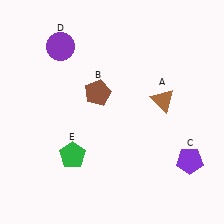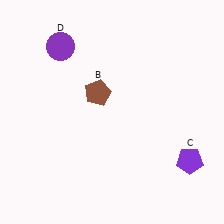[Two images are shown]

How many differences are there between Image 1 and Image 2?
There are 2 differences between the two images.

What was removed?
The brown triangle (A), the green pentagon (E) were removed in Image 2.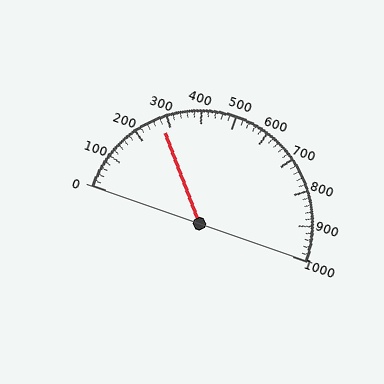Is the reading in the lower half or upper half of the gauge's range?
The reading is in the lower half of the range (0 to 1000).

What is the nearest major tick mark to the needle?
The nearest major tick mark is 300.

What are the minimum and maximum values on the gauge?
The gauge ranges from 0 to 1000.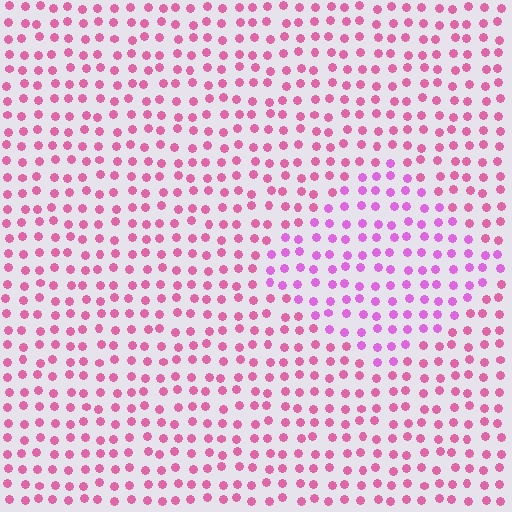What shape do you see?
I see a diamond.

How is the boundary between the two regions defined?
The boundary is defined purely by a slight shift in hue (about 28 degrees). Spacing, size, and orientation are identical on both sides.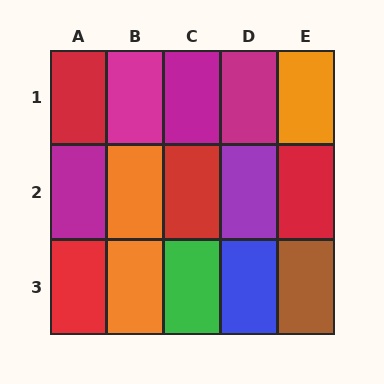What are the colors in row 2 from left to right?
Magenta, orange, red, purple, red.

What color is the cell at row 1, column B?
Magenta.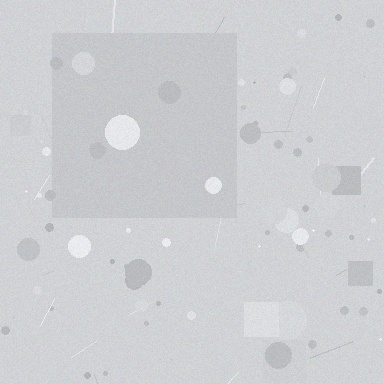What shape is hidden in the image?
A square is hidden in the image.